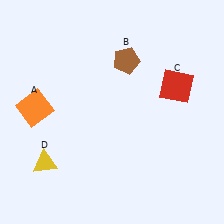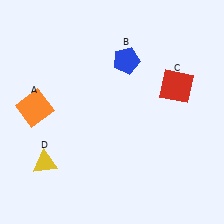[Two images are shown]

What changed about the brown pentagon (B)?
In Image 1, B is brown. In Image 2, it changed to blue.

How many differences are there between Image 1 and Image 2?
There is 1 difference between the two images.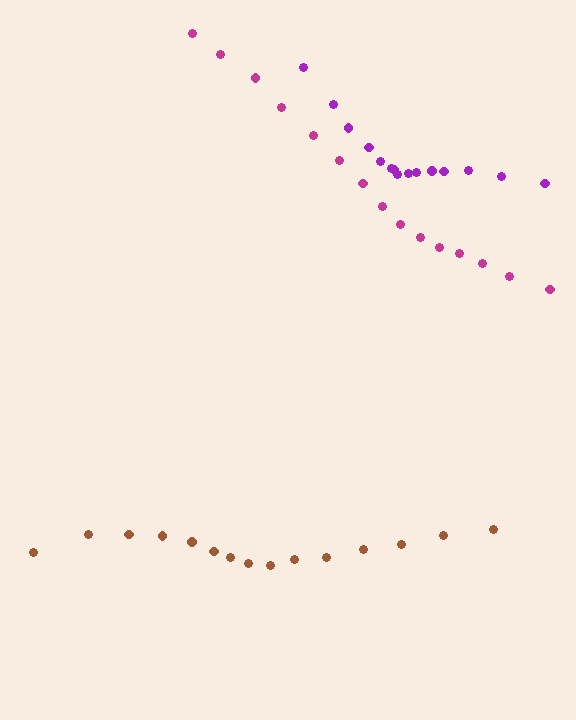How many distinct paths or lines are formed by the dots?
There are 3 distinct paths.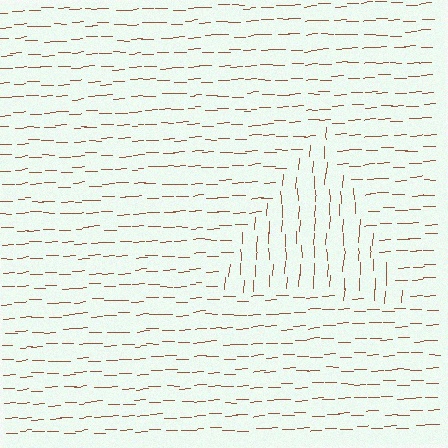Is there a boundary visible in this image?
Yes, there is a texture boundary formed by a change in line orientation.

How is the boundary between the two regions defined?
The boundary is defined purely by a change in line orientation (approximately 85 degrees difference). All lines are the same color and thickness.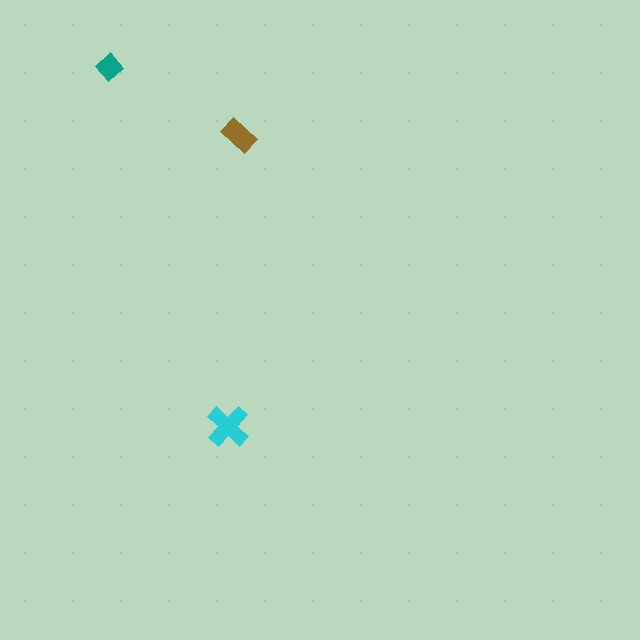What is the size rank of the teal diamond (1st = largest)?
3rd.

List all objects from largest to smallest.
The cyan cross, the brown rectangle, the teal diamond.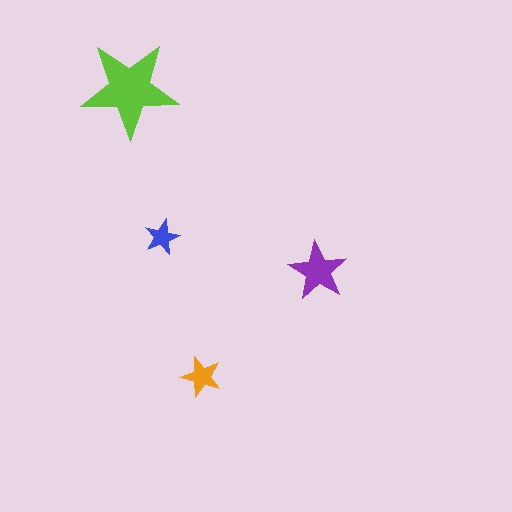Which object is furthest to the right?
The purple star is rightmost.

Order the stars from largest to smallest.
the lime one, the purple one, the orange one, the blue one.